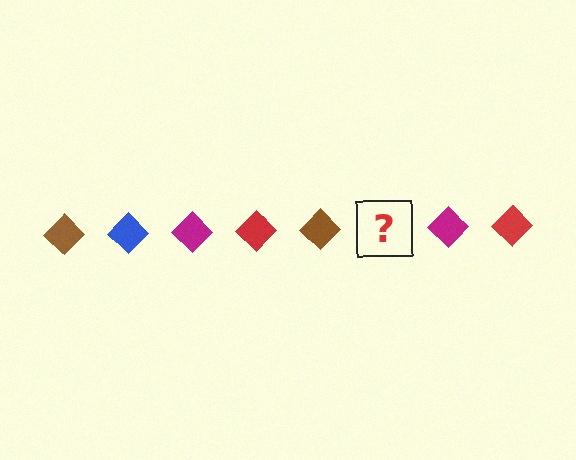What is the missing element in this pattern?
The missing element is a blue diamond.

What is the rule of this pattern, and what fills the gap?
The rule is that the pattern cycles through brown, blue, magenta, red diamonds. The gap should be filled with a blue diamond.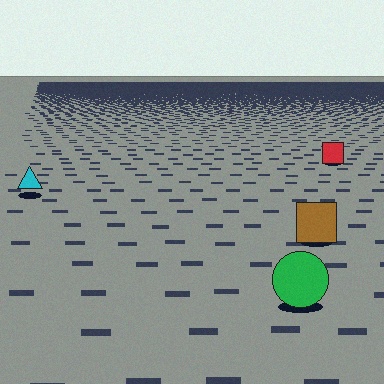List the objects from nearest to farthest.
From nearest to farthest: the green circle, the brown square, the cyan triangle, the red square.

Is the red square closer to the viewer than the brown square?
No. The brown square is closer — you can tell from the texture gradient: the ground texture is coarser near it.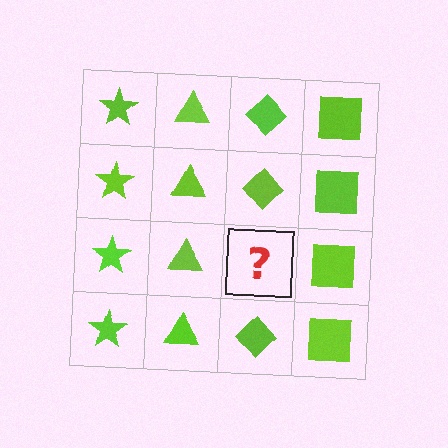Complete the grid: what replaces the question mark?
The question mark should be replaced with a lime diamond.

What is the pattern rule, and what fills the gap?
The rule is that each column has a consistent shape. The gap should be filled with a lime diamond.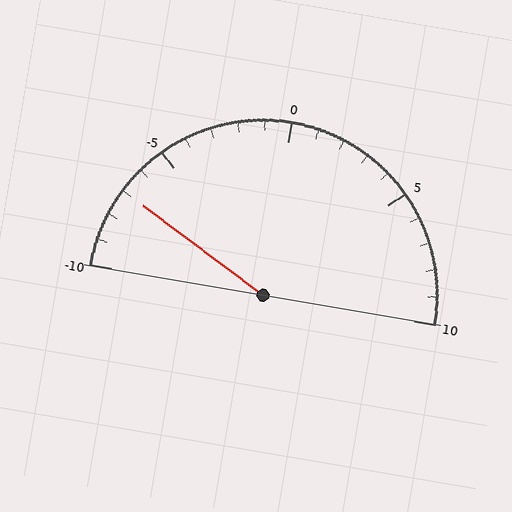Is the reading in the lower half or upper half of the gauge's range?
The reading is in the lower half of the range (-10 to 10).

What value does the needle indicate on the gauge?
The needle indicates approximately -7.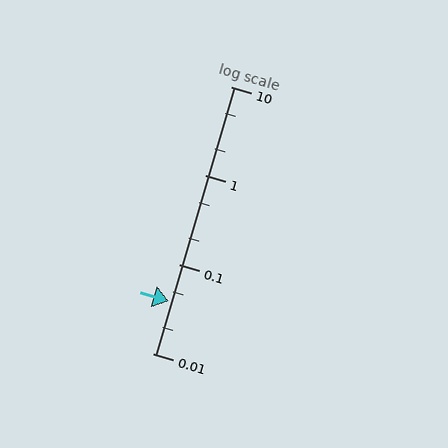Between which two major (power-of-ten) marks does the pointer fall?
The pointer is between 0.01 and 0.1.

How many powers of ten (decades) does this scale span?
The scale spans 3 decades, from 0.01 to 10.